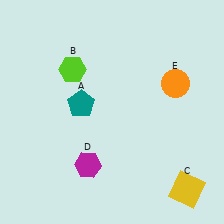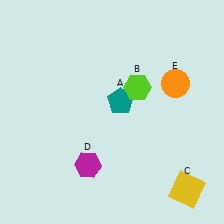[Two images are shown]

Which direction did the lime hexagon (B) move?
The lime hexagon (B) moved right.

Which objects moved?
The objects that moved are: the teal pentagon (A), the lime hexagon (B).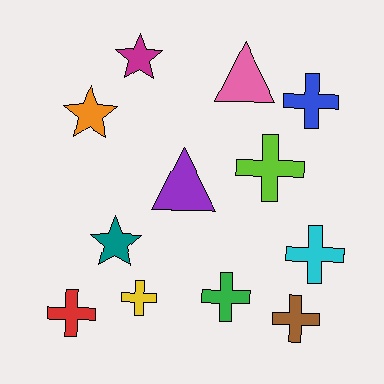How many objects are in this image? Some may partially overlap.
There are 12 objects.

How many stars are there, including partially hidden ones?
There are 3 stars.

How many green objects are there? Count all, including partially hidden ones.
There is 1 green object.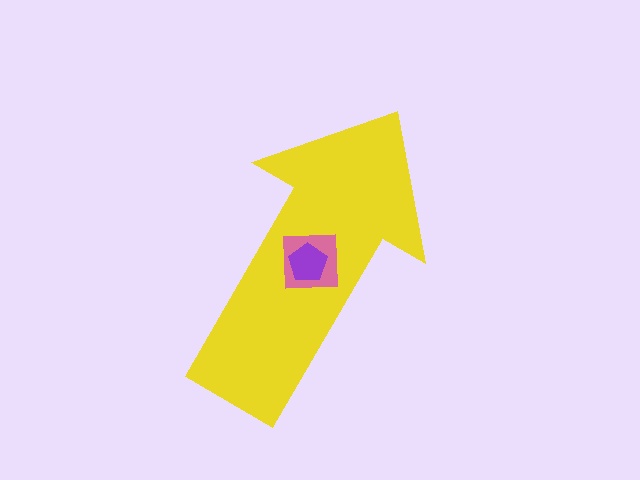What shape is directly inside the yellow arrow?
The pink square.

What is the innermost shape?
The purple pentagon.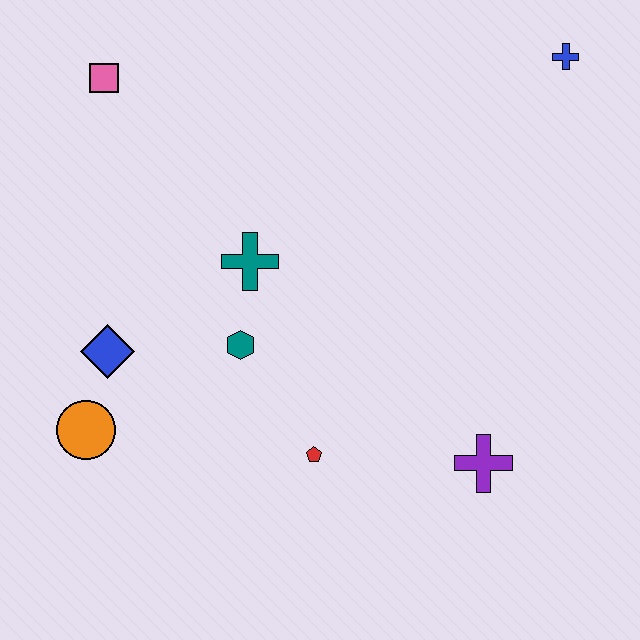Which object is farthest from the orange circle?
The blue cross is farthest from the orange circle.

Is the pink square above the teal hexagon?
Yes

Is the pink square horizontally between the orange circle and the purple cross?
Yes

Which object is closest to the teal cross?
The teal hexagon is closest to the teal cross.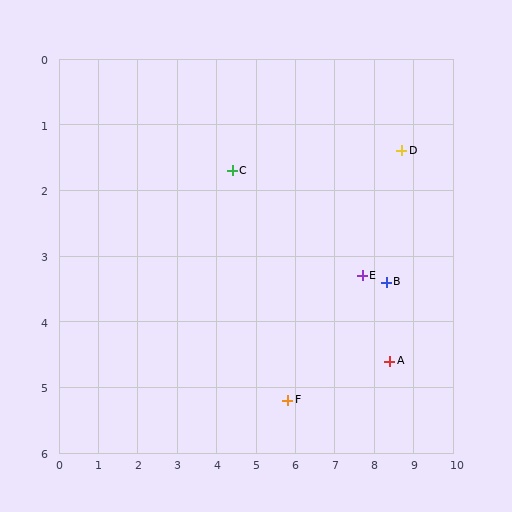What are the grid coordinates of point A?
Point A is at approximately (8.4, 4.6).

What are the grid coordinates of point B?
Point B is at approximately (8.3, 3.4).